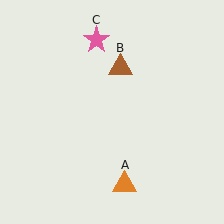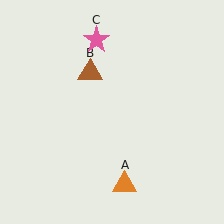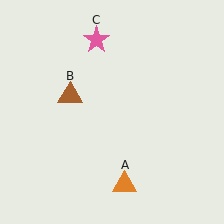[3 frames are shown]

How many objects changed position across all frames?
1 object changed position: brown triangle (object B).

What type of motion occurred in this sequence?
The brown triangle (object B) rotated counterclockwise around the center of the scene.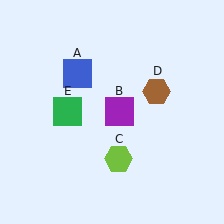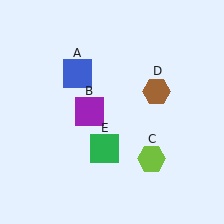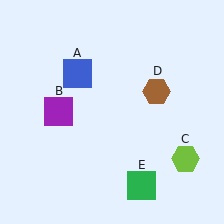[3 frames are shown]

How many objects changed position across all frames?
3 objects changed position: purple square (object B), lime hexagon (object C), green square (object E).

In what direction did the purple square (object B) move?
The purple square (object B) moved left.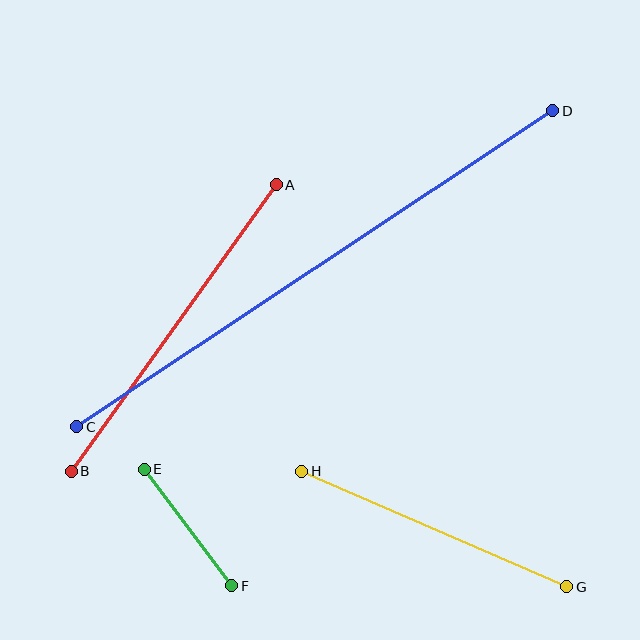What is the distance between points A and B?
The distance is approximately 352 pixels.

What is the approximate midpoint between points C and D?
The midpoint is at approximately (315, 269) pixels.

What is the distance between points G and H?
The distance is approximately 289 pixels.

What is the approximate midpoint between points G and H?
The midpoint is at approximately (434, 529) pixels.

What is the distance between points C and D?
The distance is approximately 571 pixels.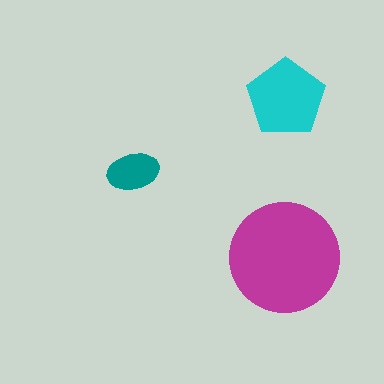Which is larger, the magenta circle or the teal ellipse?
The magenta circle.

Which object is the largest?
The magenta circle.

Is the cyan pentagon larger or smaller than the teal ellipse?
Larger.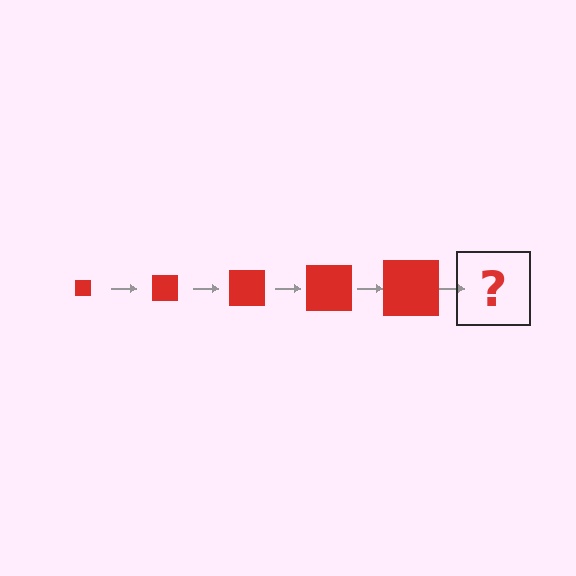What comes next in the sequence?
The next element should be a red square, larger than the previous one.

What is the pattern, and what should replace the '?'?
The pattern is that the square gets progressively larger each step. The '?' should be a red square, larger than the previous one.